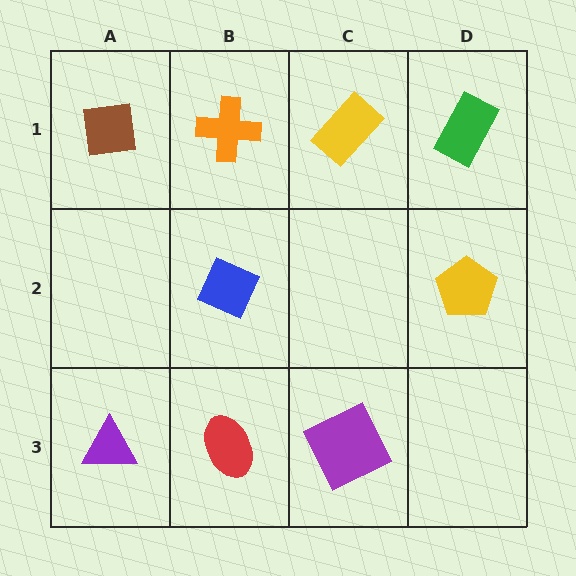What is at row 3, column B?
A red ellipse.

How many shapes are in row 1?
4 shapes.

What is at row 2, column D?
A yellow pentagon.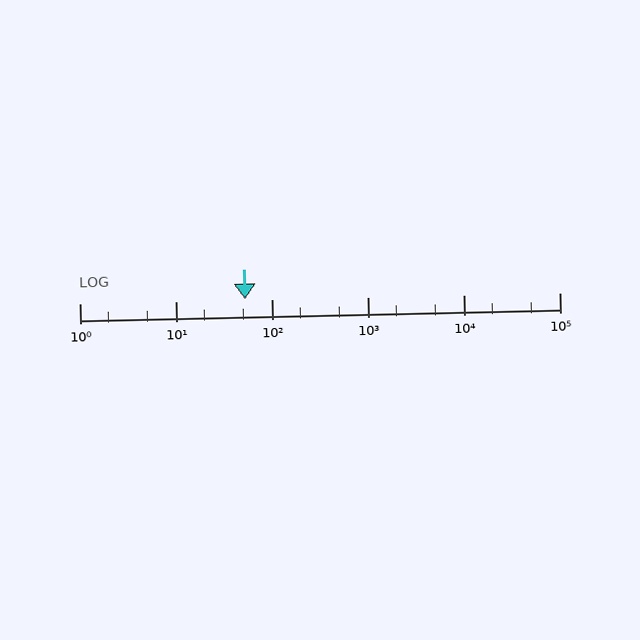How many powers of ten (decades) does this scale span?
The scale spans 5 decades, from 1 to 100000.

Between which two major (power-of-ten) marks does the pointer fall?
The pointer is between 10 and 100.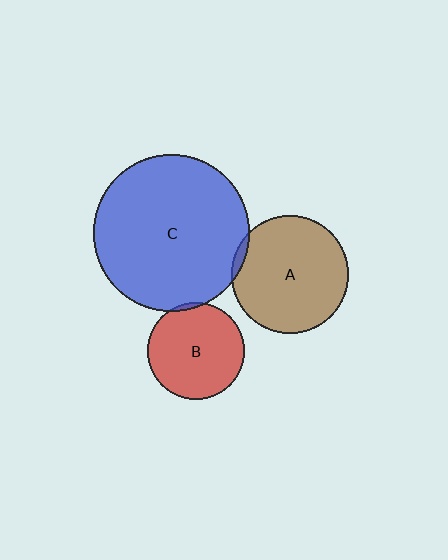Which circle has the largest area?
Circle C (blue).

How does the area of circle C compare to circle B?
Approximately 2.6 times.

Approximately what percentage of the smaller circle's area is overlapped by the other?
Approximately 5%.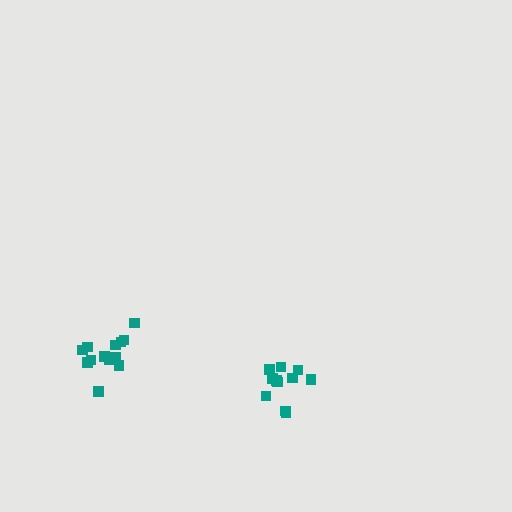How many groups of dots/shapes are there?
There are 2 groups.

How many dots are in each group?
Group 1: 13 dots, Group 2: 11 dots (24 total).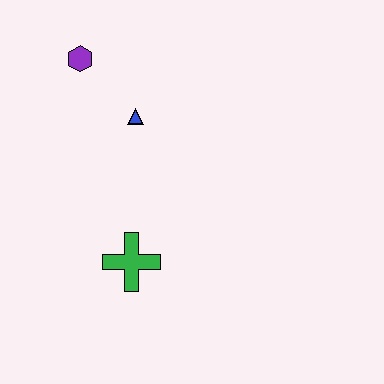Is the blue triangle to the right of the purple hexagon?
Yes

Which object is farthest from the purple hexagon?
The green cross is farthest from the purple hexagon.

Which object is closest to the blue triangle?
The purple hexagon is closest to the blue triangle.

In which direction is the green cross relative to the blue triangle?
The green cross is below the blue triangle.